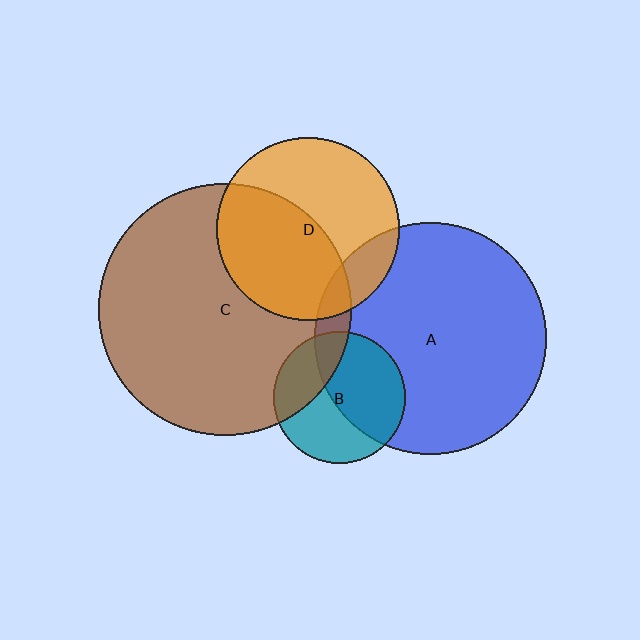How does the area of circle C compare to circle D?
Approximately 1.9 times.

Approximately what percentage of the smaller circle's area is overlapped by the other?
Approximately 30%.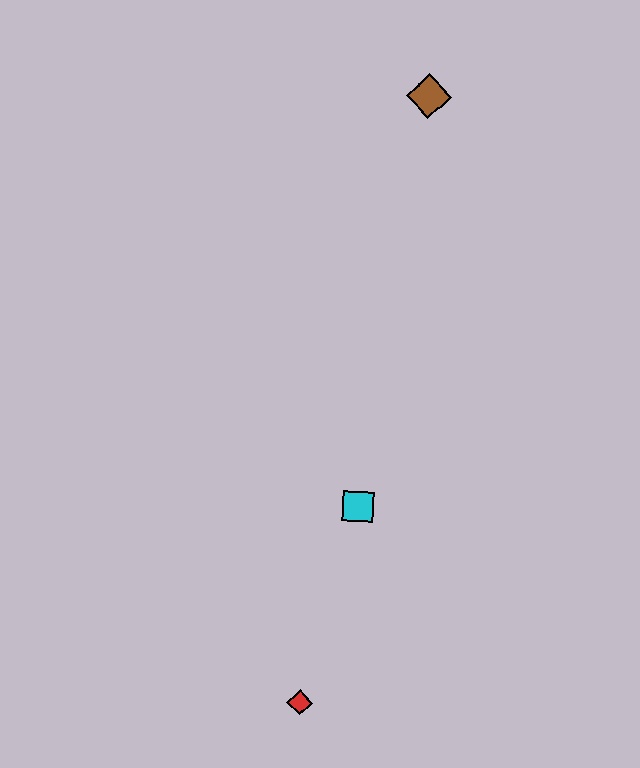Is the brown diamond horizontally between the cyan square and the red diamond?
No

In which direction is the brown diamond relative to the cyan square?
The brown diamond is above the cyan square.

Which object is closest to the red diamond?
The cyan square is closest to the red diamond.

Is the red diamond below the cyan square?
Yes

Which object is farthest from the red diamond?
The brown diamond is farthest from the red diamond.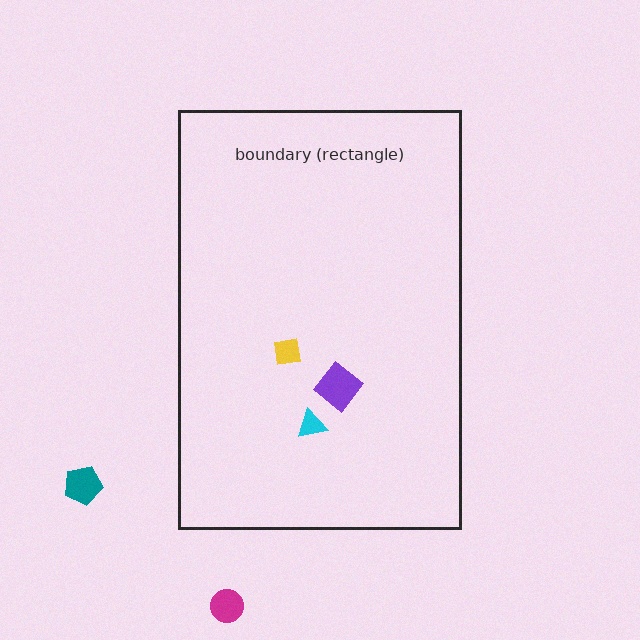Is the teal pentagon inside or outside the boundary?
Outside.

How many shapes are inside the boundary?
3 inside, 2 outside.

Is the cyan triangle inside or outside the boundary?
Inside.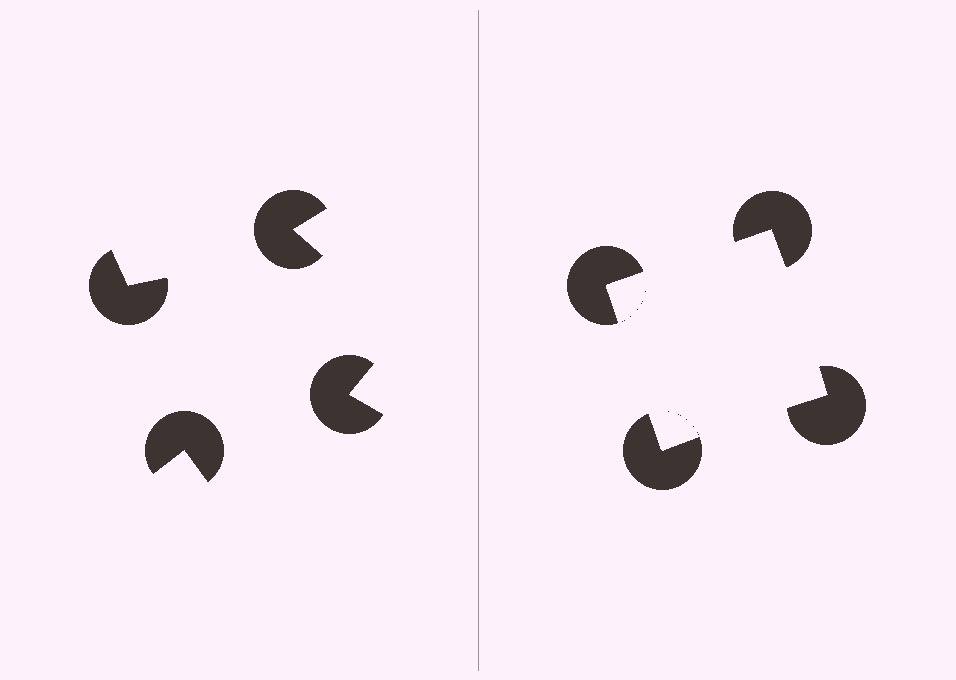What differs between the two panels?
The pac-man discs are positioned identically on both sides; only the wedge orientations differ. On the right they align to a square; on the left they are misaligned.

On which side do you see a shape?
An illusory square appears on the right side. On the left side the wedge cuts are rotated, so no coherent shape forms.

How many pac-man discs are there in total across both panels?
8 — 4 on each side.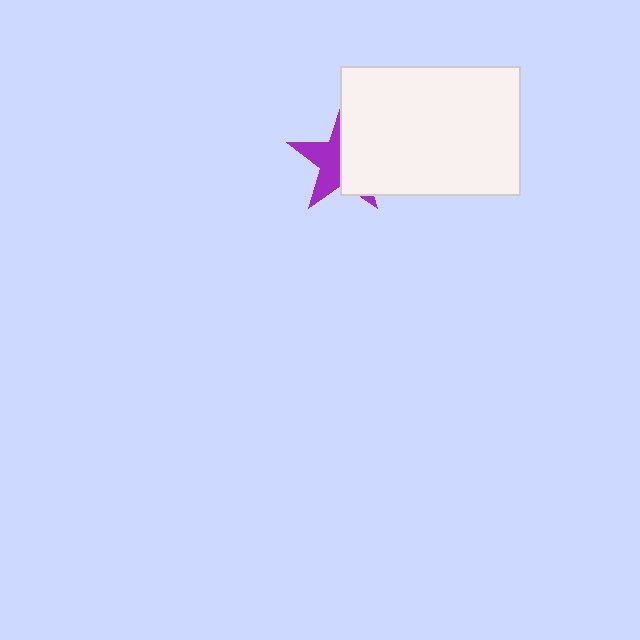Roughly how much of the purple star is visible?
About half of it is visible (roughly 46%).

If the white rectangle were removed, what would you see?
You would see the complete purple star.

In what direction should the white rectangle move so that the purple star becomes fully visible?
The white rectangle should move right. That is the shortest direction to clear the overlap and leave the purple star fully visible.